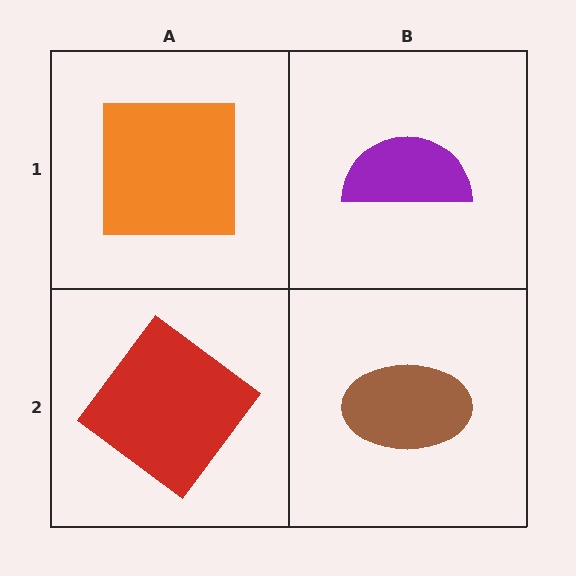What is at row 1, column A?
An orange square.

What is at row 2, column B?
A brown ellipse.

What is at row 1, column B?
A purple semicircle.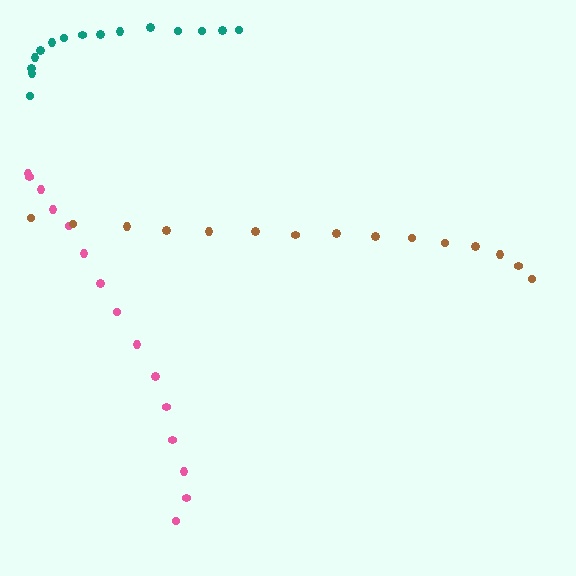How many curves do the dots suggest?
There are 3 distinct paths.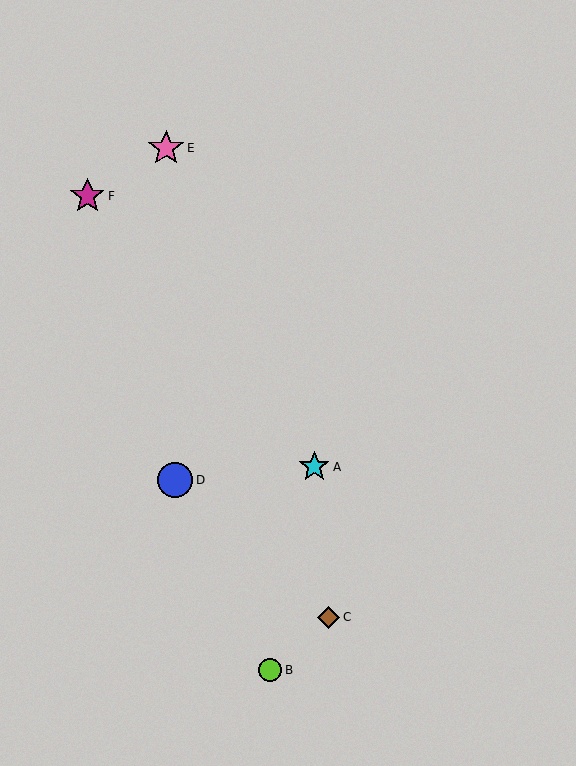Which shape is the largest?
The pink star (labeled E) is the largest.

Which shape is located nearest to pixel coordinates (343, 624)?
The brown diamond (labeled C) at (329, 617) is nearest to that location.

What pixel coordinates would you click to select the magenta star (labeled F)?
Click at (87, 196) to select the magenta star F.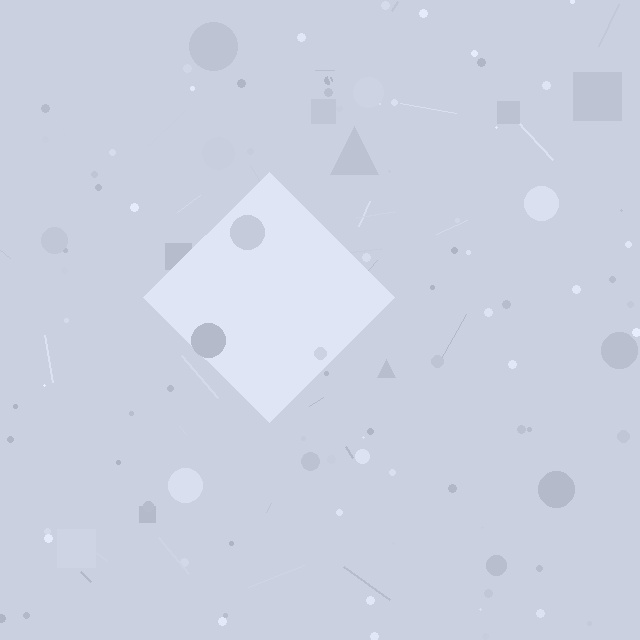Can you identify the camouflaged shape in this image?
The camouflaged shape is a diamond.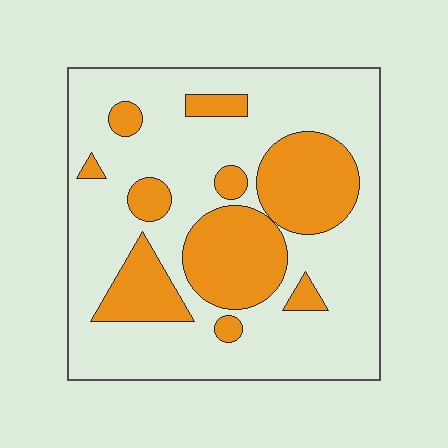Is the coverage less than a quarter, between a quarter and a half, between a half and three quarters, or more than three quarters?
Between a quarter and a half.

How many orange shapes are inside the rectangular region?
10.